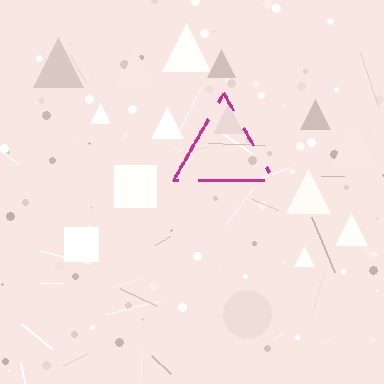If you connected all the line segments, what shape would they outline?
They would outline a triangle.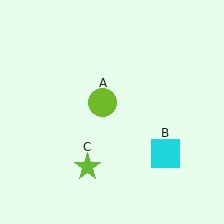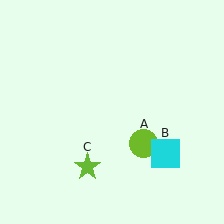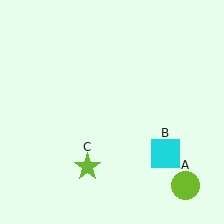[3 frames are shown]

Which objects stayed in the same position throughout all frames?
Cyan square (object B) and lime star (object C) remained stationary.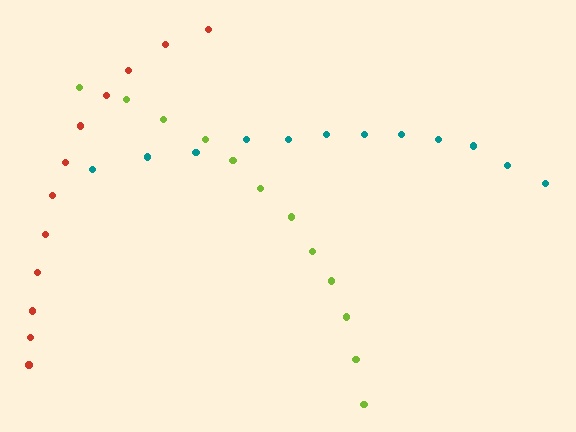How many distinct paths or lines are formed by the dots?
There are 3 distinct paths.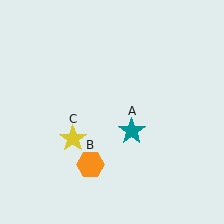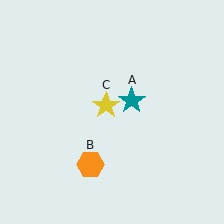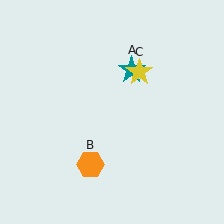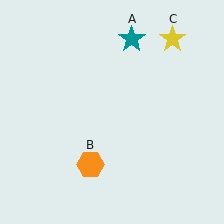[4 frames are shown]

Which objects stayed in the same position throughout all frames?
Orange hexagon (object B) remained stationary.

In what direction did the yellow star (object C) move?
The yellow star (object C) moved up and to the right.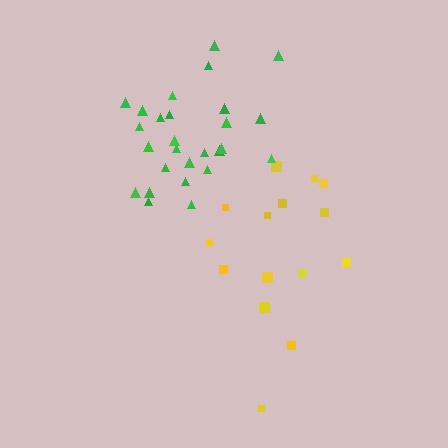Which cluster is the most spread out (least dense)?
Yellow.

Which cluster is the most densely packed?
Green.